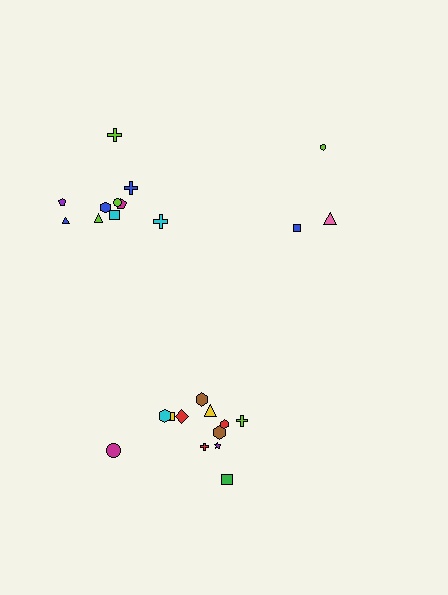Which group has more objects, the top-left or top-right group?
The top-left group.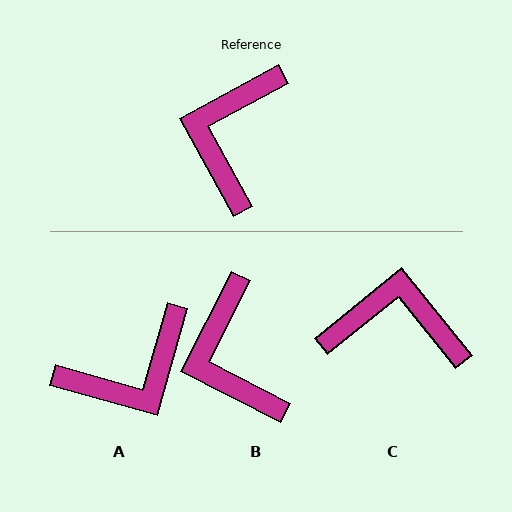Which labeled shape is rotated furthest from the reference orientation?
A, about 135 degrees away.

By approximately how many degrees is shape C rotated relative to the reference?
Approximately 80 degrees clockwise.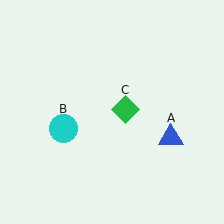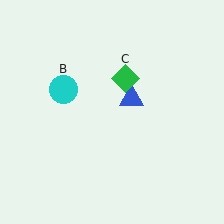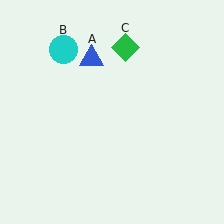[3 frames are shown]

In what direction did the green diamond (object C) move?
The green diamond (object C) moved up.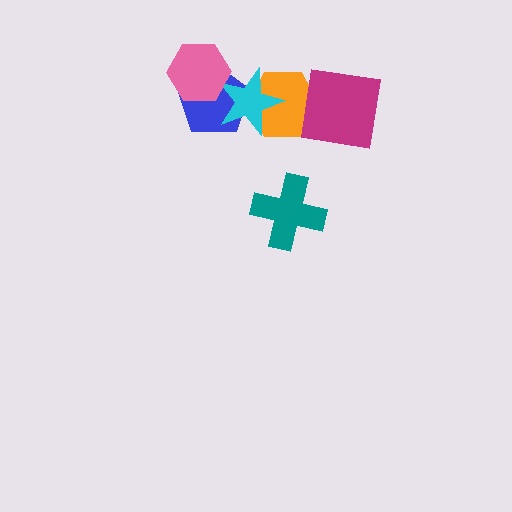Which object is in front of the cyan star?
The pink hexagon is in front of the cyan star.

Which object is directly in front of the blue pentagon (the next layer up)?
The cyan star is directly in front of the blue pentagon.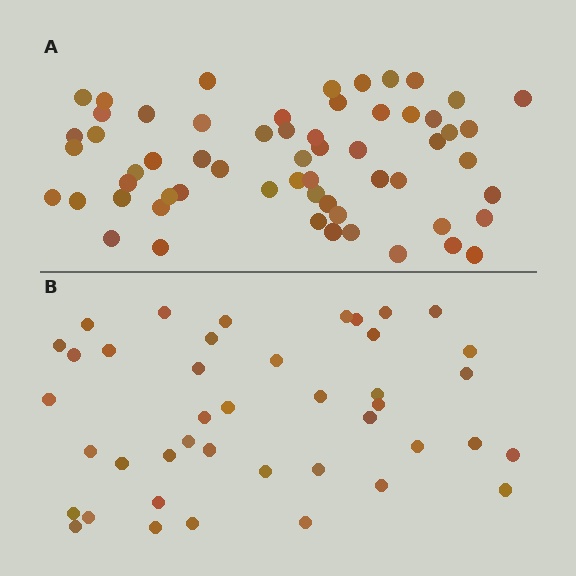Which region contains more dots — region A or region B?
Region A (the top region) has more dots.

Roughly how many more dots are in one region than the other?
Region A has approximately 20 more dots than region B.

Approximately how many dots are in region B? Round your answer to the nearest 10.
About 40 dots. (The exact count is 42, which rounds to 40.)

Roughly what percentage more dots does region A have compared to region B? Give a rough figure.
About 45% more.